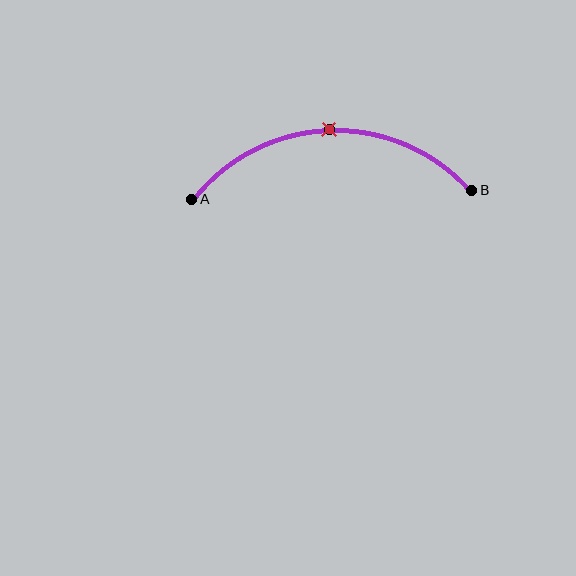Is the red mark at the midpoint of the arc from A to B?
Yes. The red mark lies on the arc at equal arc-length from both A and B — it is the arc midpoint.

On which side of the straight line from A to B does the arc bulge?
The arc bulges above the straight line connecting A and B.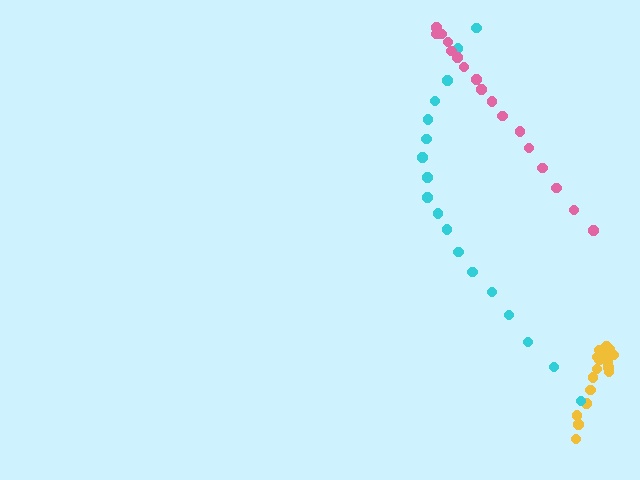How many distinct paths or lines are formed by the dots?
There are 3 distinct paths.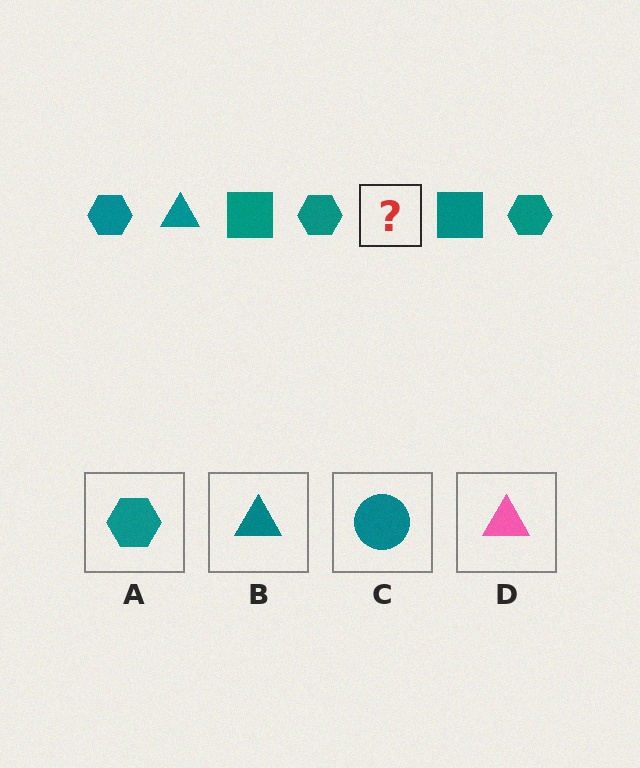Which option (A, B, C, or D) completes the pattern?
B.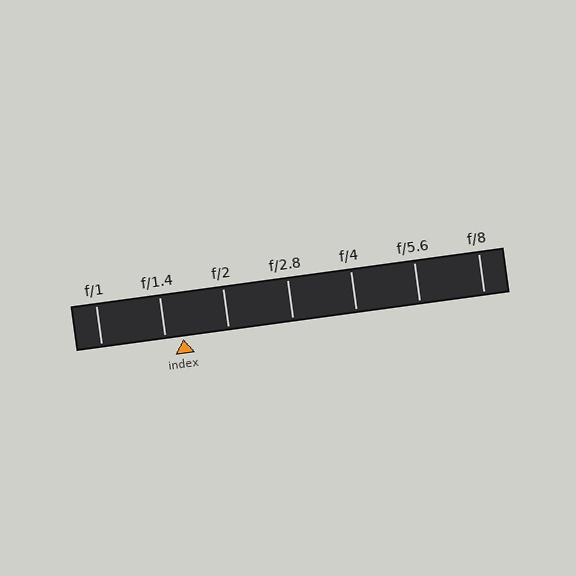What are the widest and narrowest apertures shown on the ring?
The widest aperture shown is f/1 and the narrowest is f/8.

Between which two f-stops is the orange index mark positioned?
The index mark is between f/1.4 and f/2.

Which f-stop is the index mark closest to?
The index mark is closest to f/1.4.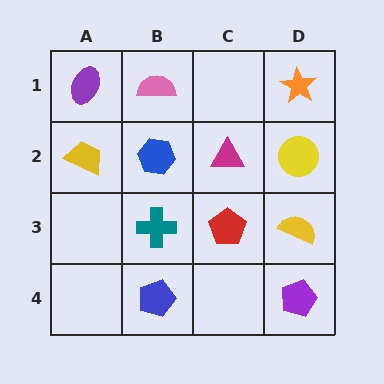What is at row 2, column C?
A magenta triangle.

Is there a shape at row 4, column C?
No, that cell is empty.